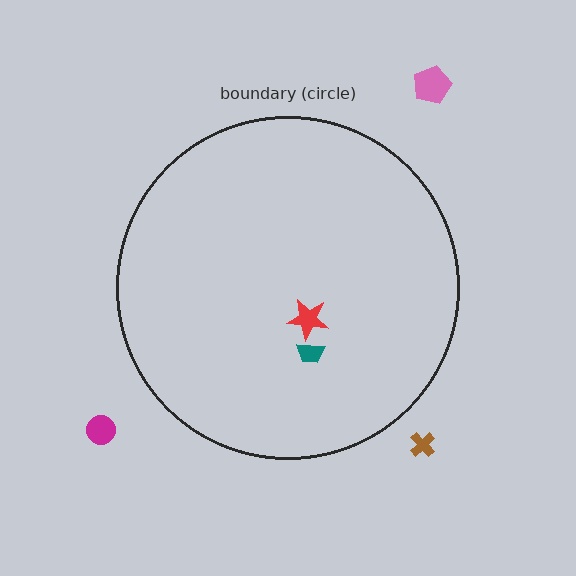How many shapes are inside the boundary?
2 inside, 3 outside.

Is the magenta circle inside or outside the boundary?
Outside.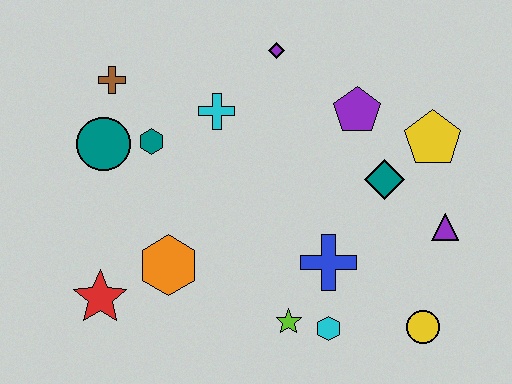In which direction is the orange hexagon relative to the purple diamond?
The orange hexagon is below the purple diamond.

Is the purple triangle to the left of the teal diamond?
No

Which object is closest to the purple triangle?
The teal diamond is closest to the purple triangle.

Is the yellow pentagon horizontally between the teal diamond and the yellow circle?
No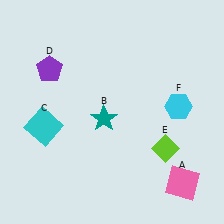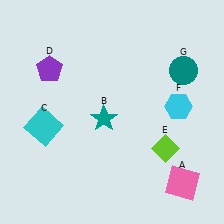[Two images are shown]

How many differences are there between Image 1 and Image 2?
There is 1 difference between the two images.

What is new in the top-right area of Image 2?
A teal circle (G) was added in the top-right area of Image 2.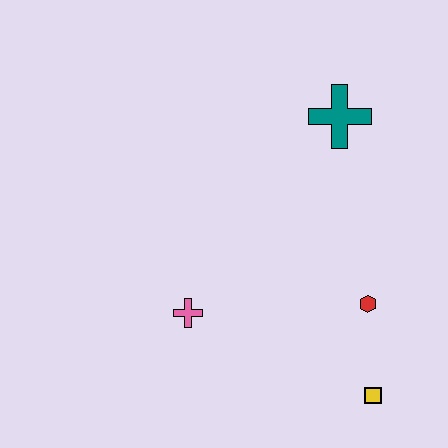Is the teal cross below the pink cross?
No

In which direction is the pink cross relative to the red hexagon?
The pink cross is to the left of the red hexagon.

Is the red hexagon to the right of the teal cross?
Yes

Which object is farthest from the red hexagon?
The teal cross is farthest from the red hexagon.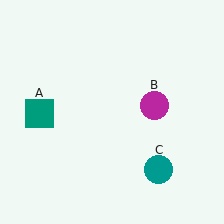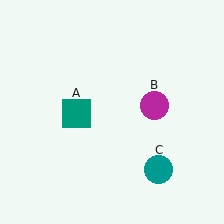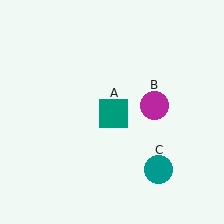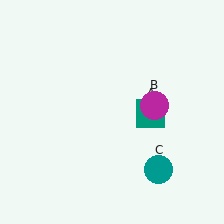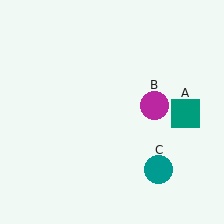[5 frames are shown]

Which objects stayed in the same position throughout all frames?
Magenta circle (object B) and teal circle (object C) remained stationary.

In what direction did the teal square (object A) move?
The teal square (object A) moved right.